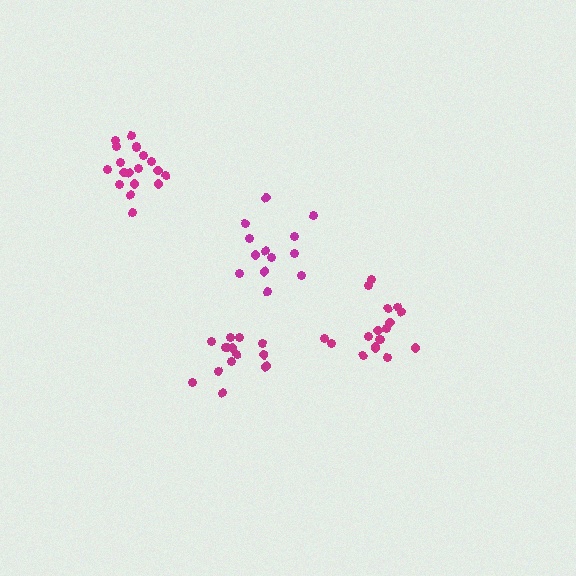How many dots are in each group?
Group 1: 18 dots, Group 2: 19 dots, Group 3: 13 dots, Group 4: 14 dots (64 total).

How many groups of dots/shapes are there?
There are 4 groups.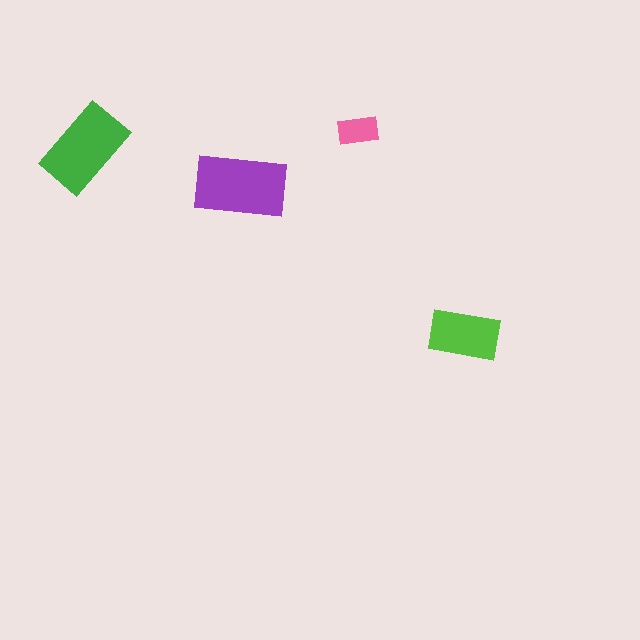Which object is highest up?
The pink rectangle is topmost.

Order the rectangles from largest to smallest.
the purple one, the green one, the lime one, the pink one.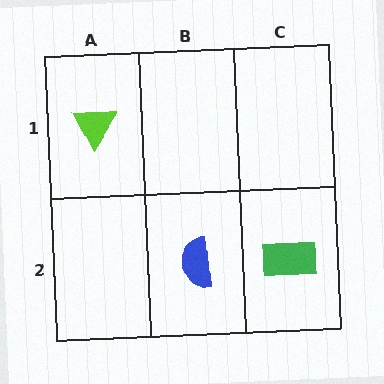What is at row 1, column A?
A lime triangle.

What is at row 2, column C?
A green rectangle.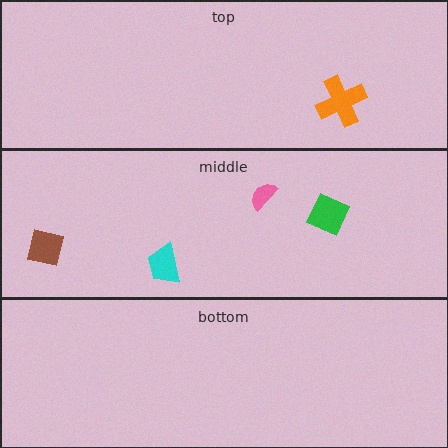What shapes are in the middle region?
The brown square, the green diamond, the cyan trapezoid, the pink semicircle.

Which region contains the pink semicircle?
The middle region.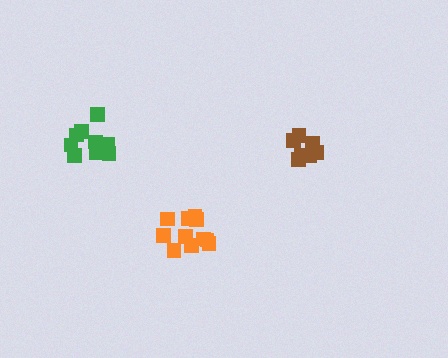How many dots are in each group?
Group 1: 11 dots, Group 2: 7 dots, Group 3: 11 dots (29 total).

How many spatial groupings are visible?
There are 3 spatial groupings.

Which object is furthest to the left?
The green cluster is leftmost.